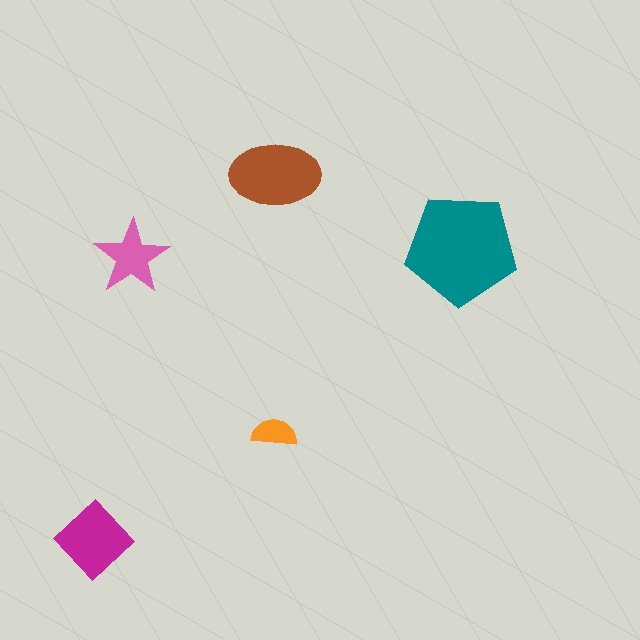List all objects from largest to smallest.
The teal pentagon, the brown ellipse, the magenta diamond, the pink star, the orange semicircle.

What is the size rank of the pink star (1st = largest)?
4th.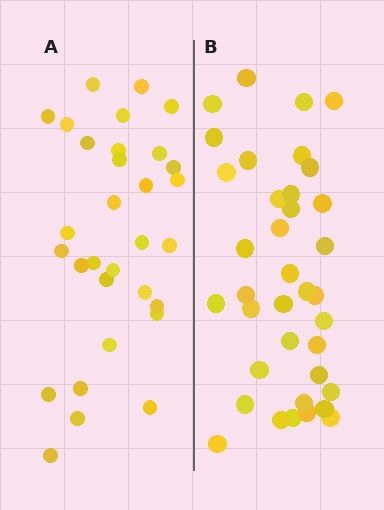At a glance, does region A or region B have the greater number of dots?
Region B (the right region) has more dots.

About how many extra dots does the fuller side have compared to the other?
Region B has about 6 more dots than region A.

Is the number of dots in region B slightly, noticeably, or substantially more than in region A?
Region B has only slightly more — the two regions are fairly close. The ratio is roughly 1.2 to 1.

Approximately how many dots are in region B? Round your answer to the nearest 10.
About 40 dots. (The exact count is 37, which rounds to 40.)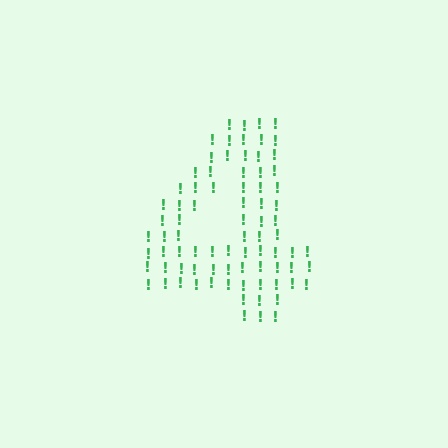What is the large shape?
The large shape is the digit 4.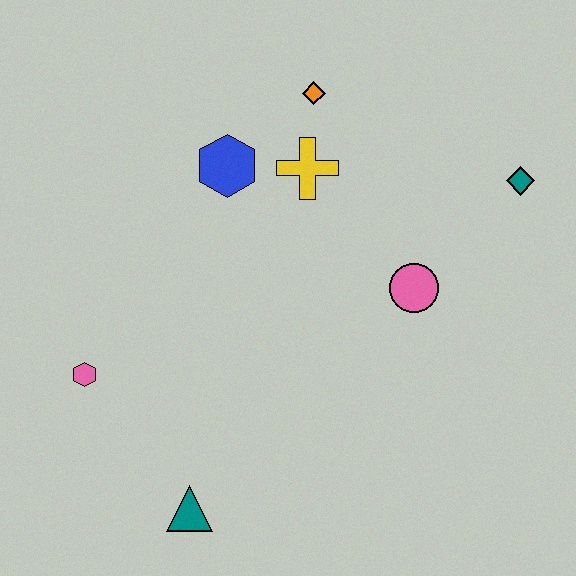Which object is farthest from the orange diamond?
The teal triangle is farthest from the orange diamond.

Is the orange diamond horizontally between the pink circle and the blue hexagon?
Yes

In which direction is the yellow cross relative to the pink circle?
The yellow cross is above the pink circle.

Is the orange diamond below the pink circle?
No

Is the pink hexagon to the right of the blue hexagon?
No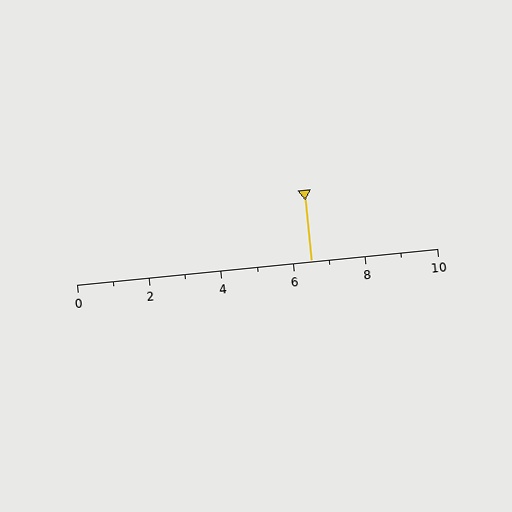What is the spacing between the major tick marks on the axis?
The major ticks are spaced 2 apart.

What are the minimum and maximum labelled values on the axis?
The axis runs from 0 to 10.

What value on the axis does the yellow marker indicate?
The marker indicates approximately 6.5.